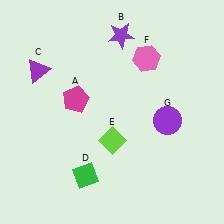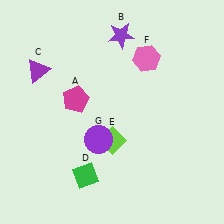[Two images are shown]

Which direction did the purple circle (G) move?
The purple circle (G) moved left.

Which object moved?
The purple circle (G) moved left.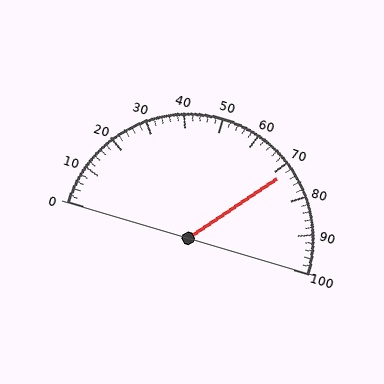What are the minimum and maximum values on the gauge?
The gauge ranges from 0 to 100.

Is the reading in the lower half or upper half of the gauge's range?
The reading is in the upper half of the range (0 to 100).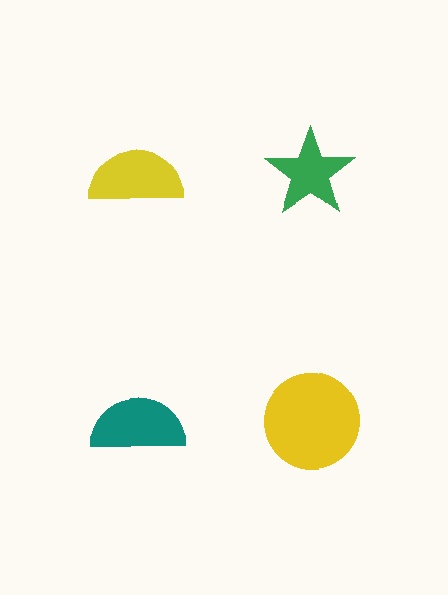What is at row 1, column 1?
A yellow semicircle.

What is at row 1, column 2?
A green star.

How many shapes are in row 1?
2 shapes.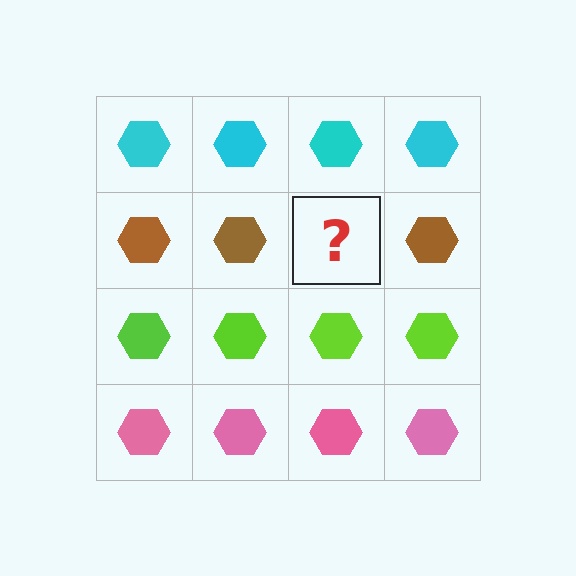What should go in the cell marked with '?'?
The missing cell should contain a brown hexagon.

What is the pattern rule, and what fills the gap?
The rule is that each row has a consistent color. The gap should be filled with a brown hexagon.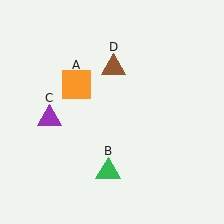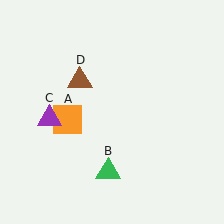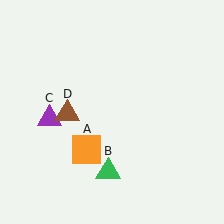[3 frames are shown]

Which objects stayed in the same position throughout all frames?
Green triangle (object B) and purple triangle (object C) remained stationary.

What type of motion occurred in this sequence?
The orange square (object A), brown triangle (object D) rotated counterclockwise around the center of the scene.